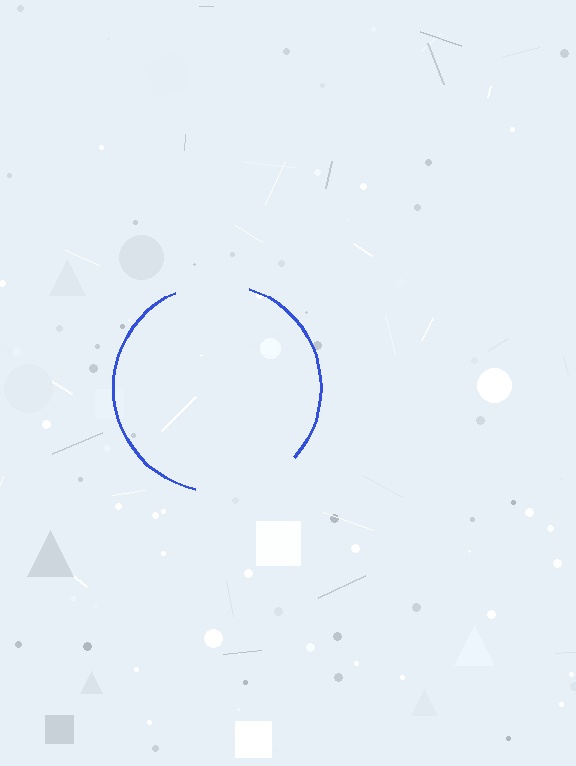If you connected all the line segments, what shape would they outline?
They would outline a circle.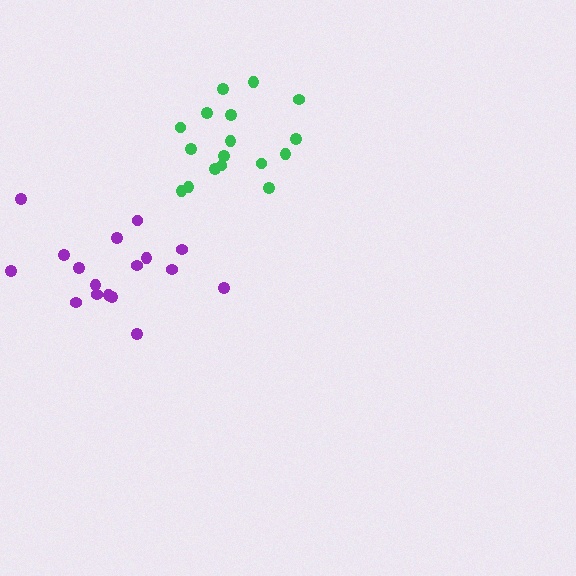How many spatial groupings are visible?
There are 2 spatial groupings.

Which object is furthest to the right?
The green cluster is rightmost.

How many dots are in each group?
Group 1: 17 dots, Group 2: 17 dots (34 total).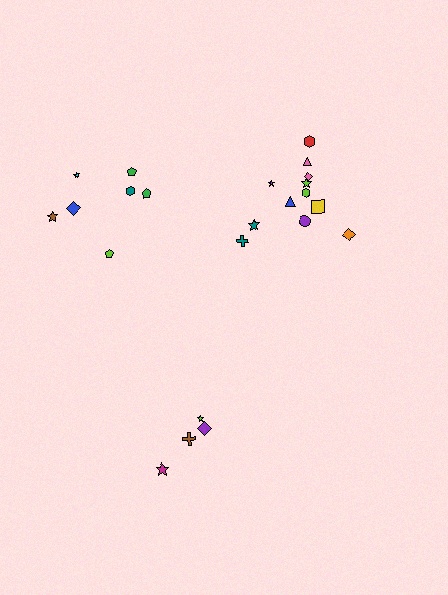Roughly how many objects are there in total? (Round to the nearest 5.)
Roughly 25 objects in total.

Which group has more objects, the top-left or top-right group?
The top-right group.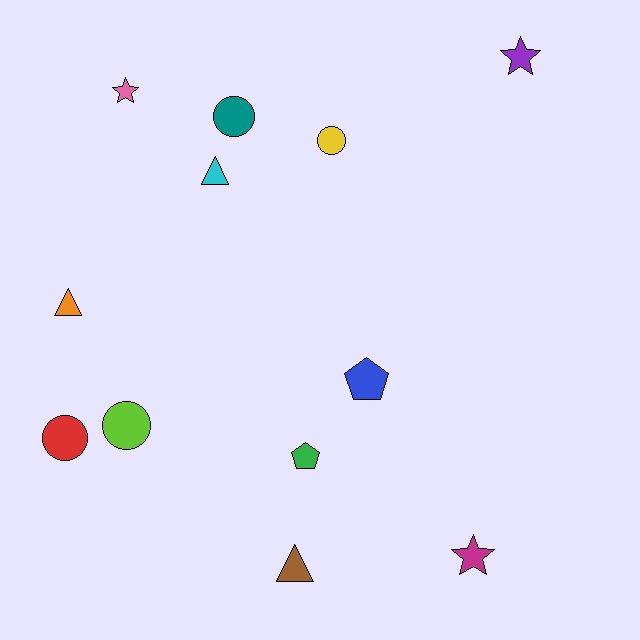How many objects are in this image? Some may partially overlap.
There are 12 objects.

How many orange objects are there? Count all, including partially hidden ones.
There is 1 orange object.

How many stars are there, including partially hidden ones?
There are 3 stars.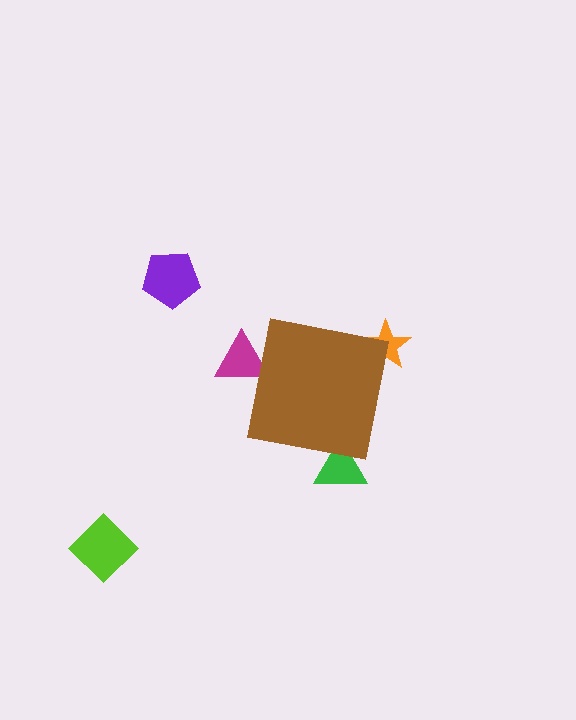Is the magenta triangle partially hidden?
Yes, the magenta triangle is partially hidden behind the brown square.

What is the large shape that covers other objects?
A brown square.